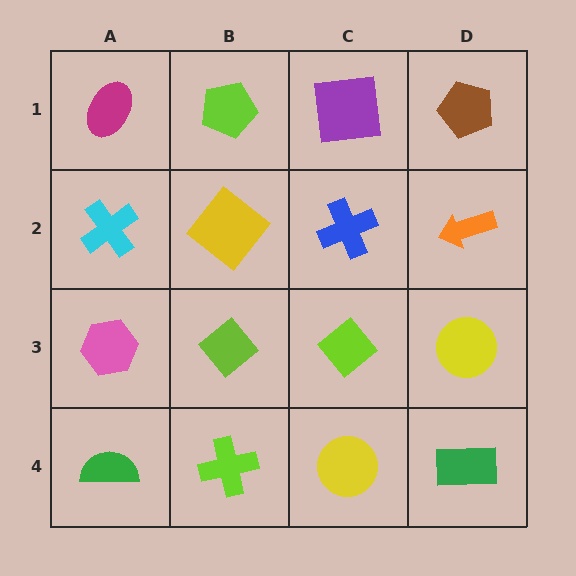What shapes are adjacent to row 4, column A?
A pink hexagon (row 3, column A), a lime cross (row 4, column B).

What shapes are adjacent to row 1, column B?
A yellow diamond (row 2, column B), a magenta ellipse (row 1, column A), a purple square (row 1, column C).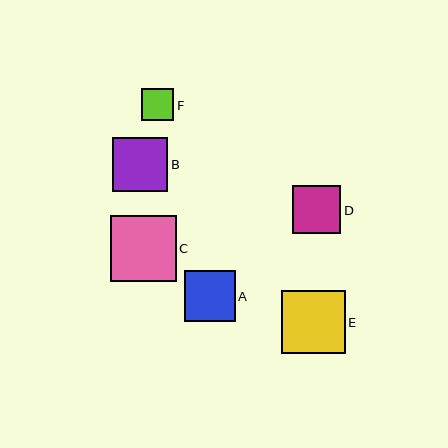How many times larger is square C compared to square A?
Square C is approximately 1.3 times the size of square A.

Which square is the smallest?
Square F is the smallest with a size of approximately 32 pixels.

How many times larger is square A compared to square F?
Square A is approximately 1.6 times the size of square F.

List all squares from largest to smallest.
From largest to smallest: C, E, B, A, D, F.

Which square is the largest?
Square C is the largest with a size of approximately 66 pixels.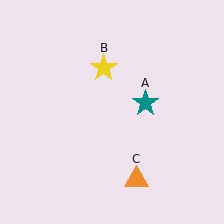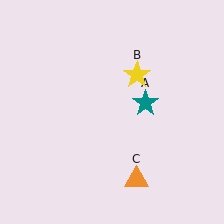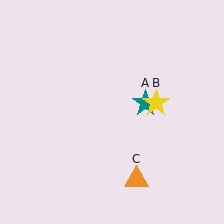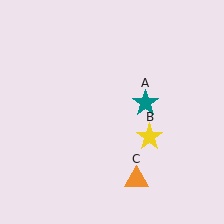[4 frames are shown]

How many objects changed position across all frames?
1 object changed position: yellow star (object B).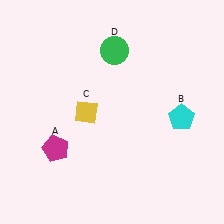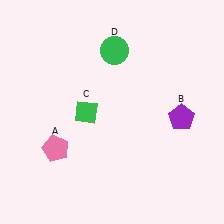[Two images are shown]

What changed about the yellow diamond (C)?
In Image 1, C is yellow. In Image 2, it changed to green.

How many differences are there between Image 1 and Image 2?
There are 3 differences between the two images.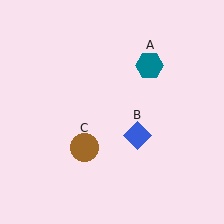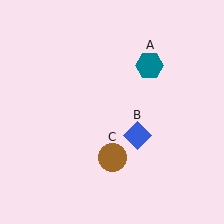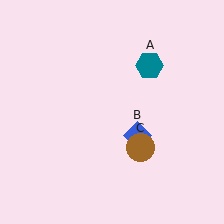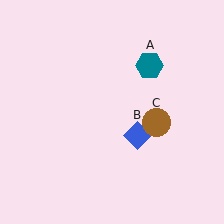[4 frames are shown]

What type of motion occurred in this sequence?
The brown circle (object C) rotated counterclockwise around the center of the scene.